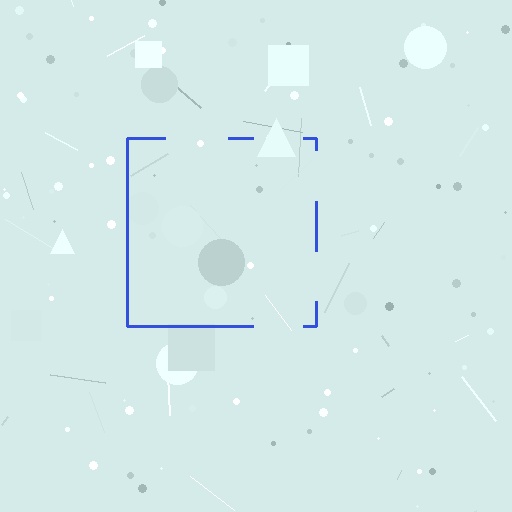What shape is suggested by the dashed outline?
The dashed outline suggests a square.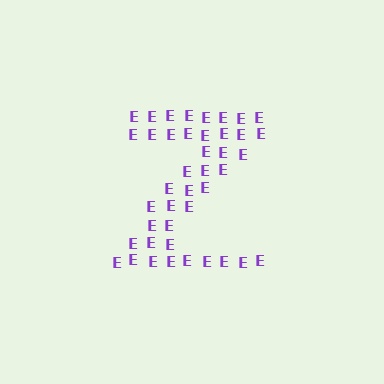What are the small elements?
The small elements are letter E's.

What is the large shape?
The large shape is the letter Z.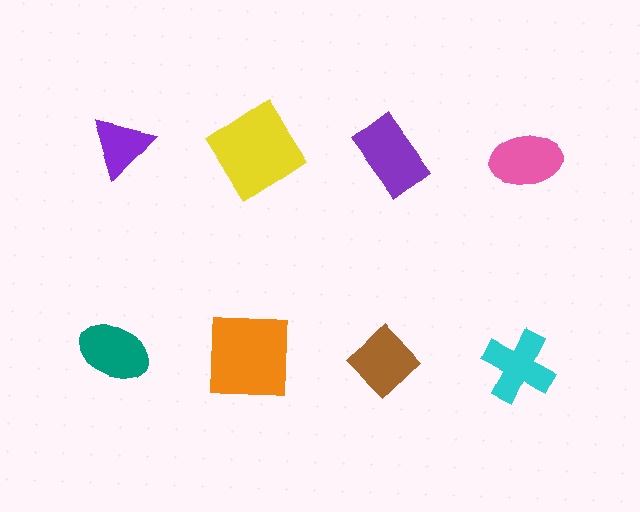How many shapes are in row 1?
4 shapes.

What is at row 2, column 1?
A teal ellipse.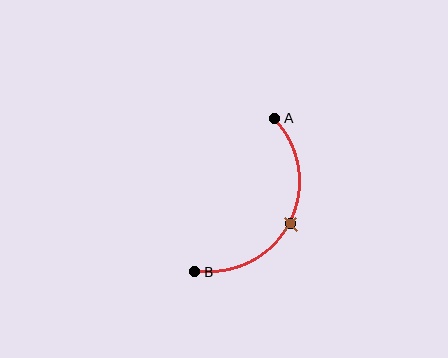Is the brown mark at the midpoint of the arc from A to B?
Yes. The brown mark lies on the arc at equal arc-length from both A and B — it is the arc midpoint.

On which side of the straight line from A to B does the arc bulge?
The arc bulges to the right of the straight line connecting A and B.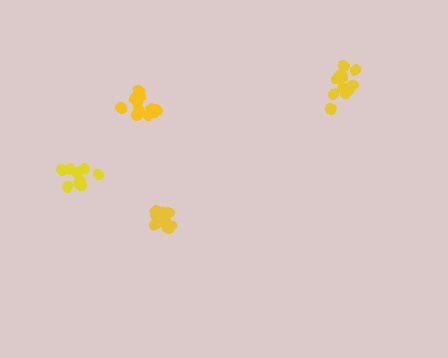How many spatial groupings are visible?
There are 4 spatial groupings.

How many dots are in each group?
Group 1: 12 dots, Group 2: 10 dots, Group 3: 10 dots, Group 4: 12 dots (44 total).